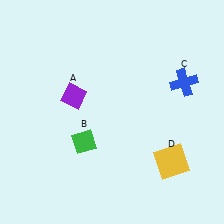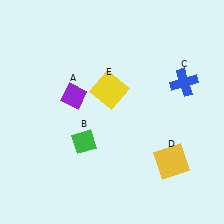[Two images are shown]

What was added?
A yellow square (E) was added in Image 2.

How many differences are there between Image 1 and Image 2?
There is 1 difference between the two images.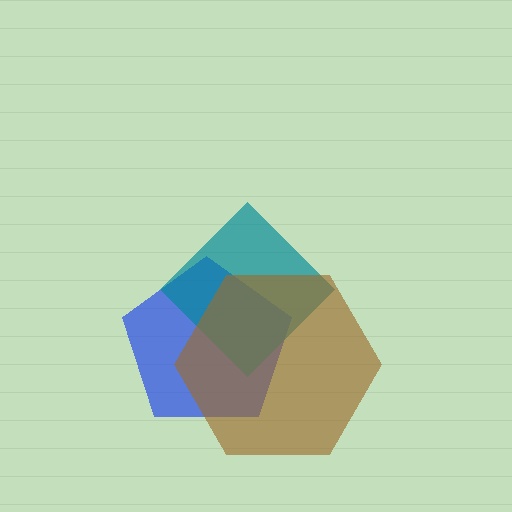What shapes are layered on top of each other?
The layered shapes are: a blue pentagon, a teal diamond, a brown hexagon.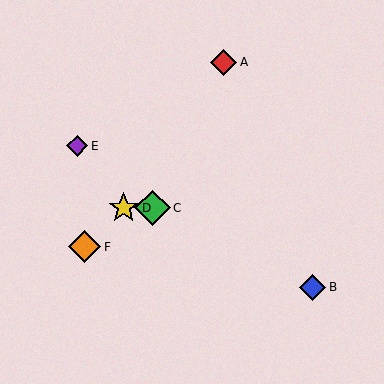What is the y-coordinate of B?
Object B is at y≈287.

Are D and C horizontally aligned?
Yes, both are at y≈208.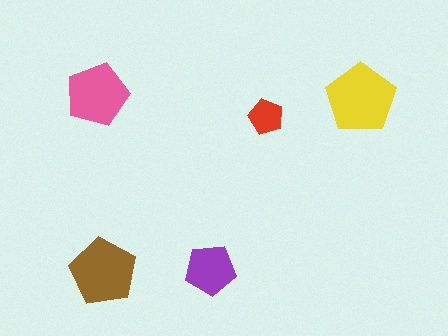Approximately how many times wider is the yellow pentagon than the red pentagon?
About 2 times wider.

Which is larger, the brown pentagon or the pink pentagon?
The brown one.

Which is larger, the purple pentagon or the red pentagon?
The purple one.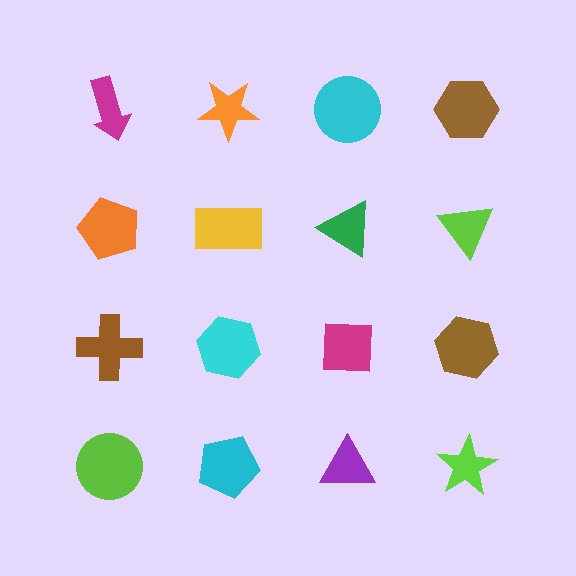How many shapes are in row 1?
4 shapes.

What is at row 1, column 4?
A brown hexagon.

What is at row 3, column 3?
A magenta square.